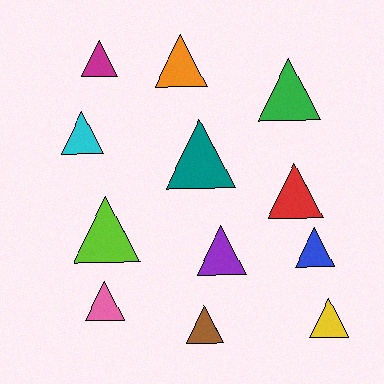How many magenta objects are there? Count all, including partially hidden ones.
There is 1 magenta object.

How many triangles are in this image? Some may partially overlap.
There are 12 triangles.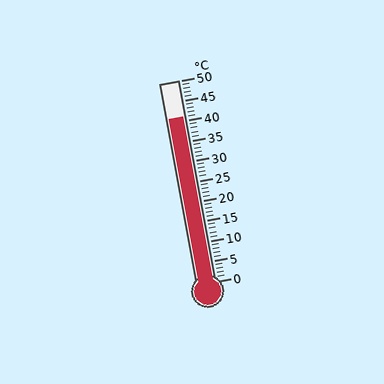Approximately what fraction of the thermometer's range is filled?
The thermometer is filled to approximately 80% of its range.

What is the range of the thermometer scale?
The thermometer scale ranges from 0°C to 50°C.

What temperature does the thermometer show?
The thermometer shows approximately 41°C.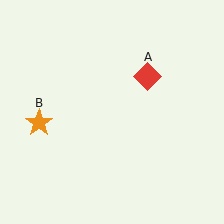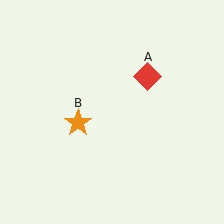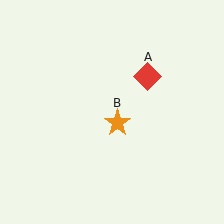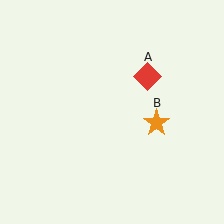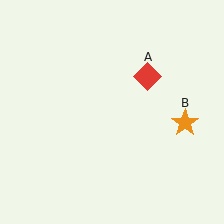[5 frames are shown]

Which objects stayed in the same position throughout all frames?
Red diamond (object A) remained stationary.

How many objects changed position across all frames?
1 object changed position: orange star (object B).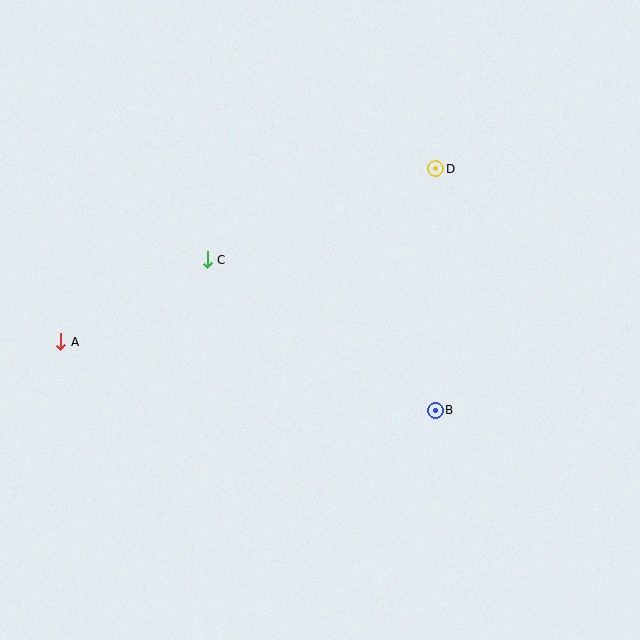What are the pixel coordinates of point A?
Point A is at (61, 342).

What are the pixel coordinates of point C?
Point C is at (207, 260).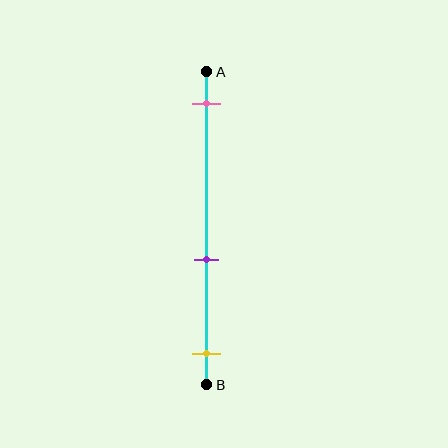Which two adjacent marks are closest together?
The purple and yellow marks are the closest adjacent pair.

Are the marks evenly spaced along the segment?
No, the marks are not evenly spaced.